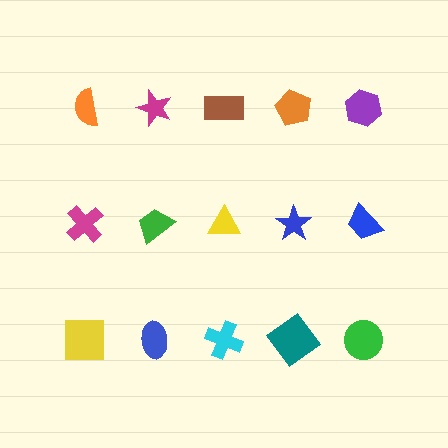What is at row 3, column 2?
A blue ellipse.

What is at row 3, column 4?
A teal diamond.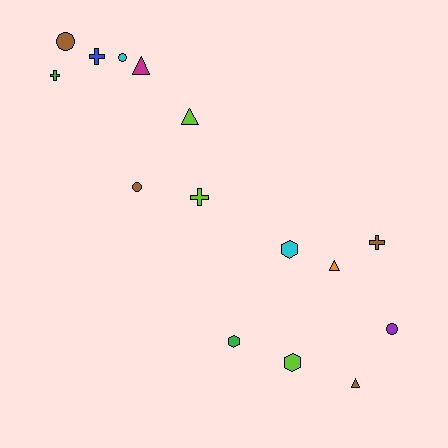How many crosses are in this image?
There are 4 crosses.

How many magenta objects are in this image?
There is 1 magenta object.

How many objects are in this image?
There are 15 objects.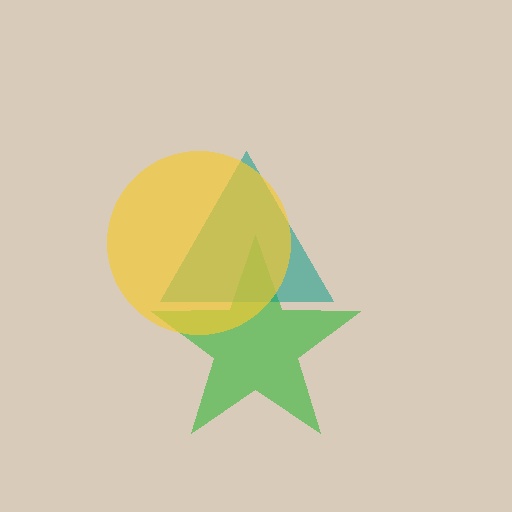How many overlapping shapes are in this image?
There are 3 overlapping shapes in the image.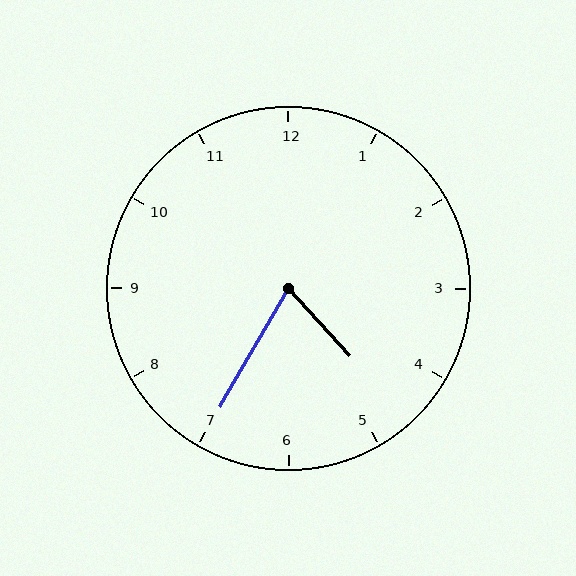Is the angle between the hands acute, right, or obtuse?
It is acute.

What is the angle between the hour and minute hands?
Approximately 72 degrees.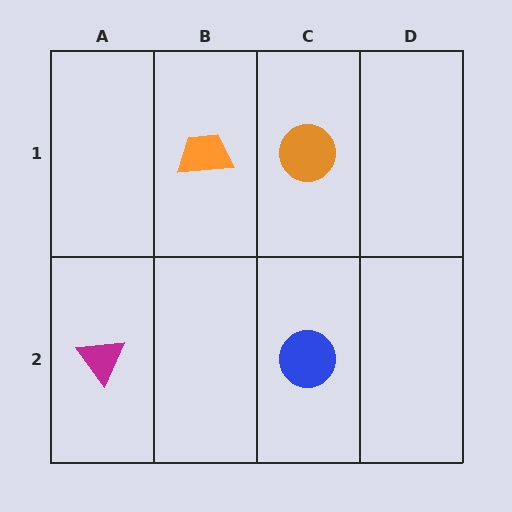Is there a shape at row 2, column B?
No, that cell is empty.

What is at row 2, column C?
A blue circle.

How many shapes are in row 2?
2 shapes.